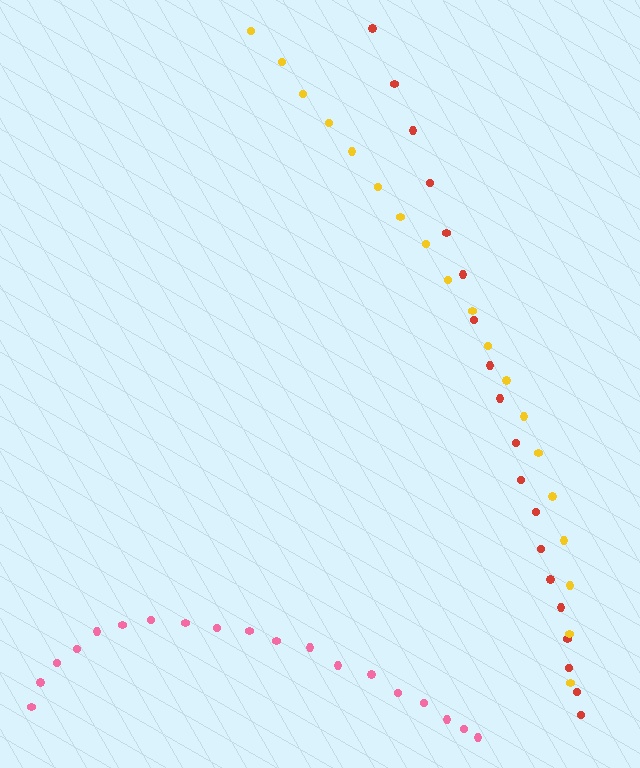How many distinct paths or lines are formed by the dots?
There are 3 distinct paths.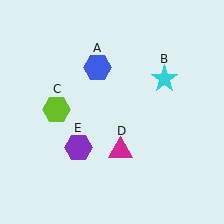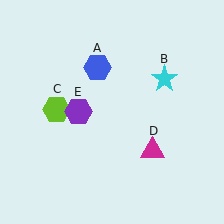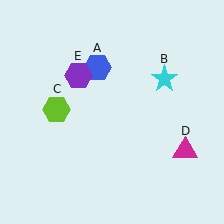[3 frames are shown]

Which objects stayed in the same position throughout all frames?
Blue hexagon (object A) and cyan star (object B) and lime hexagon (object C) remained stationary.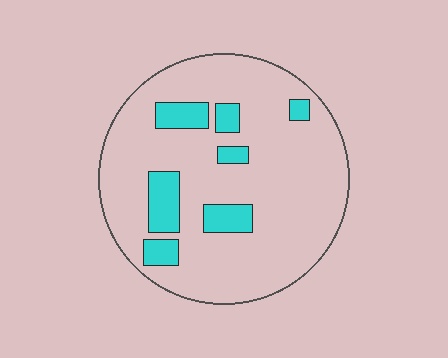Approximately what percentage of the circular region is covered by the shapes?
Approximately 15%.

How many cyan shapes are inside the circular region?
7.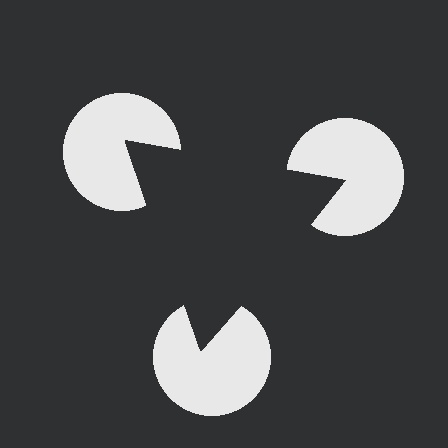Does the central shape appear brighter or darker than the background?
It typically appears slightly darker than the background, even though no actual brightness change is drawn.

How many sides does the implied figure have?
3 sides.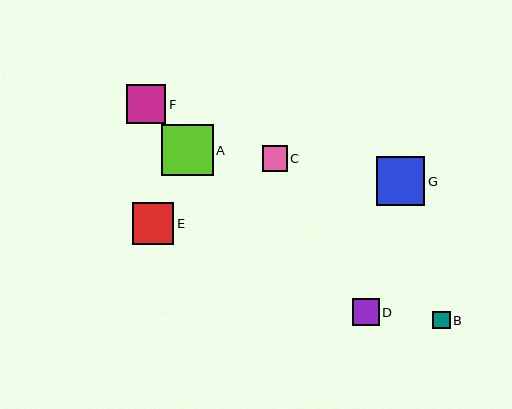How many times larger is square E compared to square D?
Square E is approximately 1.5 times the size of square D.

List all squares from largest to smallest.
From largest to smallest: A, G, E, F, D, C, B.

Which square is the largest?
Square A is the largest with a size of approximately 51 pixels.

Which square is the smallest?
Square B is the smallest with a size of approximately 18 pixels.